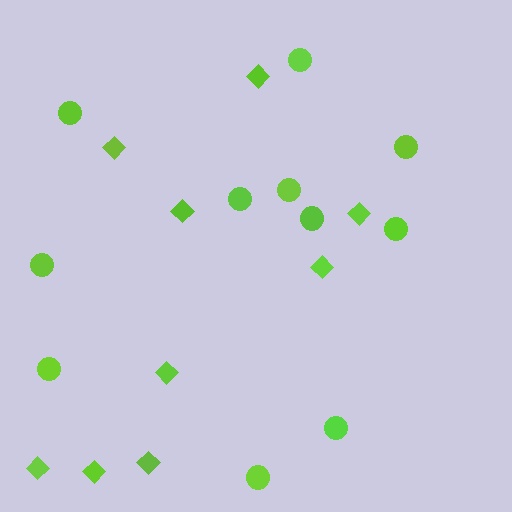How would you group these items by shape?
There are 2 groups: one group of circles (11) and one group of diamonds (9).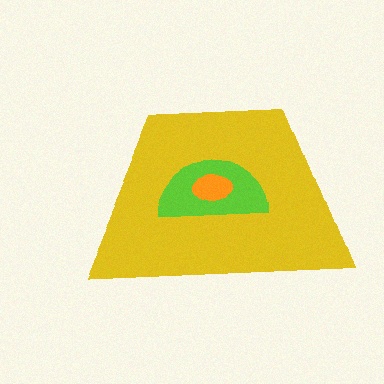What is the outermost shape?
The yellow trapezoid.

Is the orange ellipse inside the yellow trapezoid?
Yes.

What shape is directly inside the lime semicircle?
The orange ellipse.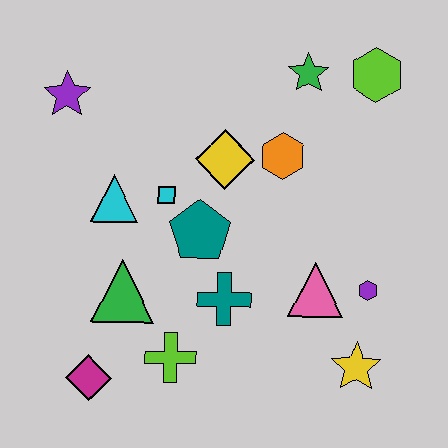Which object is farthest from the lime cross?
The lime hexagon is farthest from the lime cross.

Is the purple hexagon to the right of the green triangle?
Yes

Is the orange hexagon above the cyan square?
Yes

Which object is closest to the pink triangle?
The purple hexagon is closest to the pink triangle.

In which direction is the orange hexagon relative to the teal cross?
The orange hexagon is above the teal cross.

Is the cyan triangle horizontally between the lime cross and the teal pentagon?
No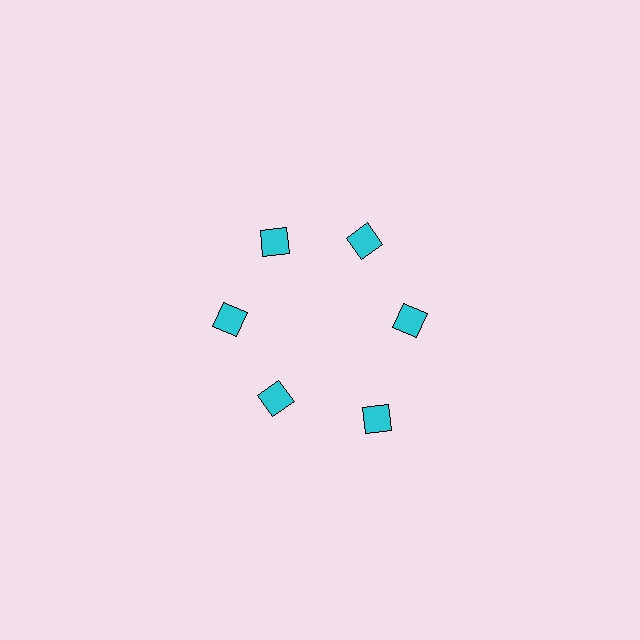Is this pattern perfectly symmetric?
No. The 6 cyan diamonds are arranged in a ring, but one element near the 5 o'clock position is pushed outward from the center, breaking the 6-fold rotational symmetry.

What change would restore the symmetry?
The symmetry would be restored by moving it inward, back onto the ring so that all 6 diamonds sit at equal angles and equal distance from the center.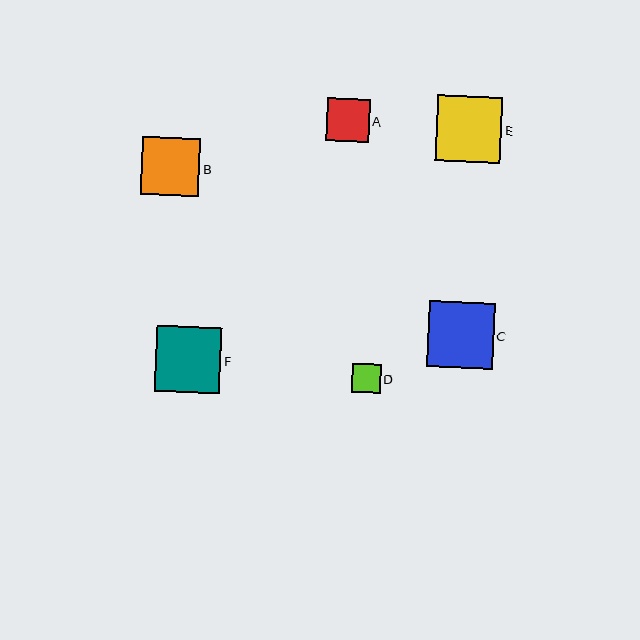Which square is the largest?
Square C is the largest with a size of approximately 66 pixels.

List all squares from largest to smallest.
From largest to smallest: C, E, F, B, A, D.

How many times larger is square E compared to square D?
Square E is approximately 2.2 times the size of square D.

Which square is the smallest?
Square D is the smallest with a size of approximately 29 pixels.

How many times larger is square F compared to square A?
Square F is approximately 1.5 times the size of square A.